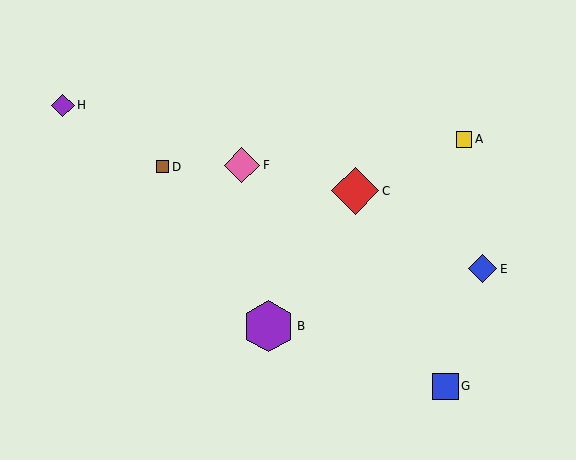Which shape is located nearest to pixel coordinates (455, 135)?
The yellow square (labeled A) at (464, 139) is nearest to that location.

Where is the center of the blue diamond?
The center of the blue diamond is at (483, 269).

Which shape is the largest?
The purple hexagon (labeled B) is the largest.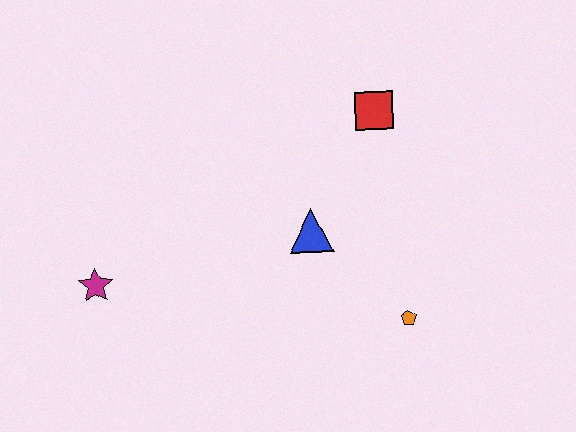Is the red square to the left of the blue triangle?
No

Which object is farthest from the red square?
The magenta star is farthest from the red square.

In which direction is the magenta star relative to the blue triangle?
The magenta star is to the left of the blue triangle.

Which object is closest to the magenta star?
The blue triangle is closest to the magenta star.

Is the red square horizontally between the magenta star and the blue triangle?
No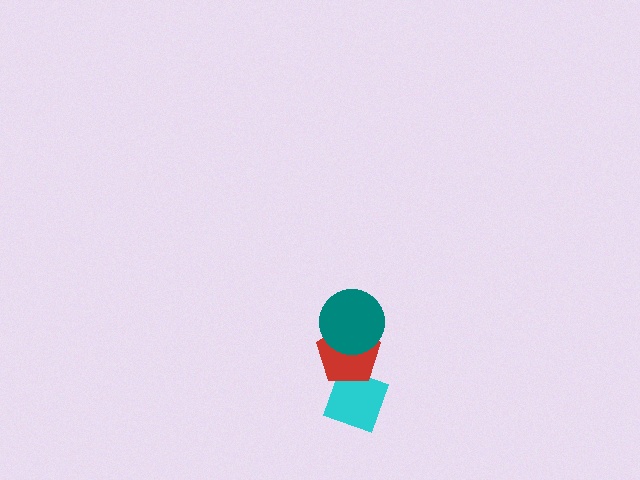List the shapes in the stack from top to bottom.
From top to bottom: the teal circle, the red pentagon, the cyan diamond.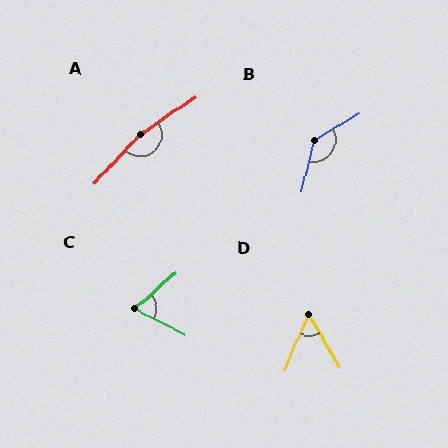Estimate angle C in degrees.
Approximately 68 degrees.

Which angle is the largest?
A, at approximately 167 degrees.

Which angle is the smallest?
D, at approximately 53 degrees.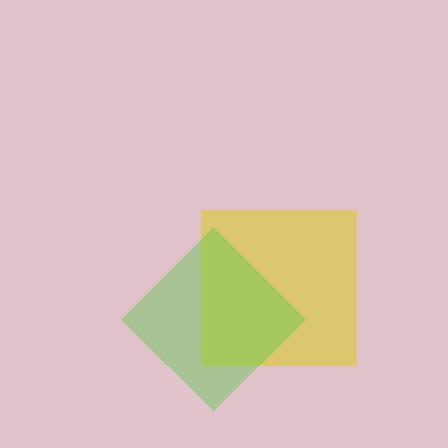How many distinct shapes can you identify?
There are 2 distinct shapes: a yellow square, a lime diamond.